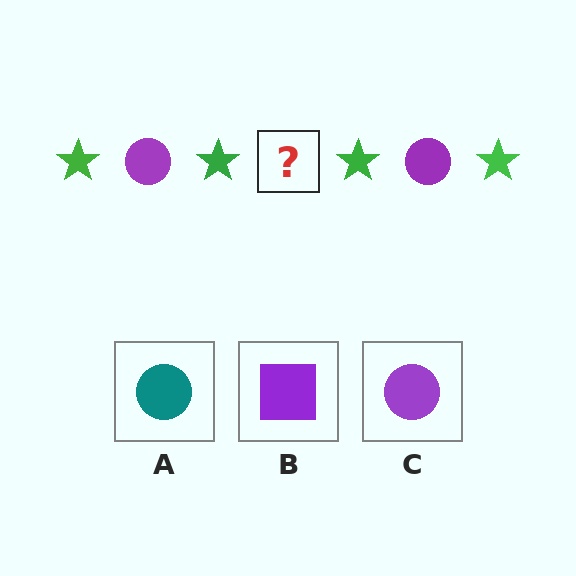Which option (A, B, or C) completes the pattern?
C.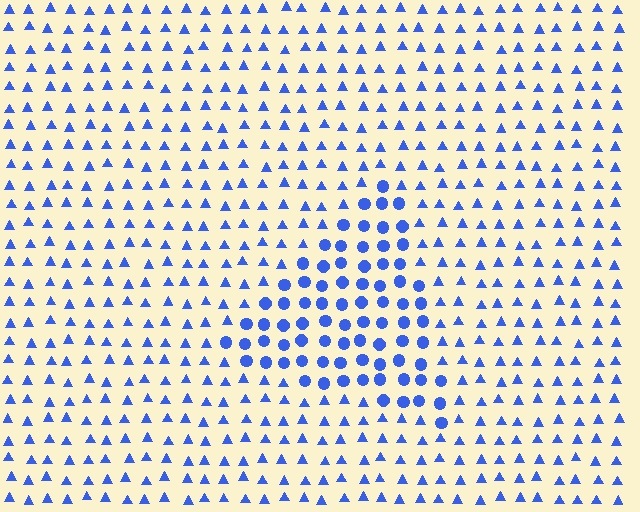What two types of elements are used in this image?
The image uses circles inside the triangle region and triangles outside it.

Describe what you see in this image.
The image is filled with small blue elements arranged in a uniform grid. A triangle-shaped region contains circles, while the surrounding area contains triangles. The boundary is defined purely by the change in element shape.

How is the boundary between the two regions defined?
The boundary is defined by a change in element shape: circles inside vs. triangles outside. All elements share the same color and spacing.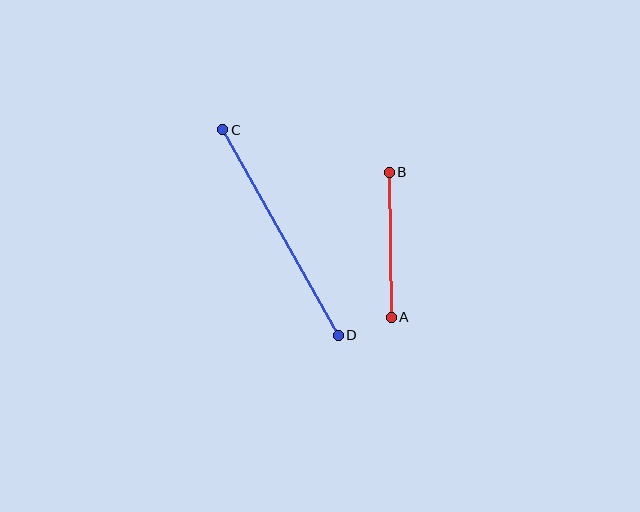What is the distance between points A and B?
The distance is approximately 145 pixels.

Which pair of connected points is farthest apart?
Points C and D are farthest apart.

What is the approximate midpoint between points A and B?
The midpoint is at approximately (390, 245) pixels.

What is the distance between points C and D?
The distance is approximately 236 pixels.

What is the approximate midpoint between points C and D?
The midpoint is at approximately (281, 233) pixels.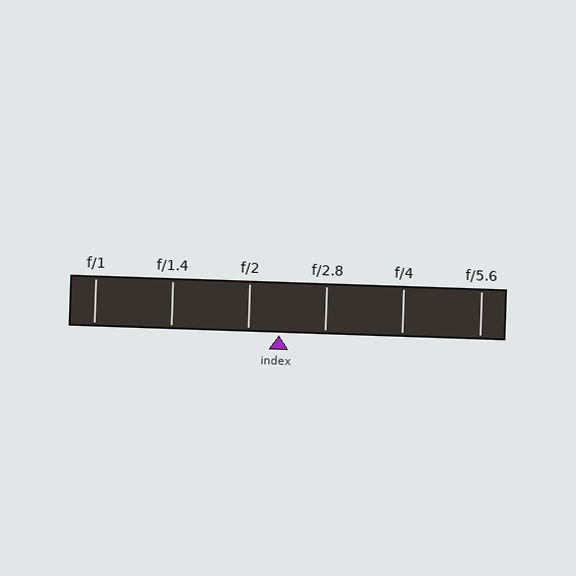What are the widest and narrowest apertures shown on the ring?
The widest aperture shown is f/1 and the narrowest is f/5.6.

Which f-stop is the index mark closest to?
The index mark is closest to f/2.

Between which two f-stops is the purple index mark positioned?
The index mark is between f/2 and f/2.8.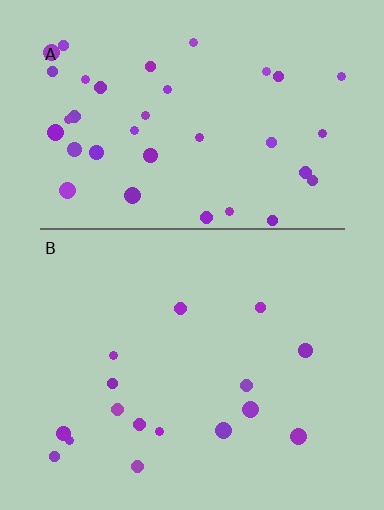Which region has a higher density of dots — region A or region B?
A (the top).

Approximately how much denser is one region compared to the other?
Approximately 2.3× — region A over region B.